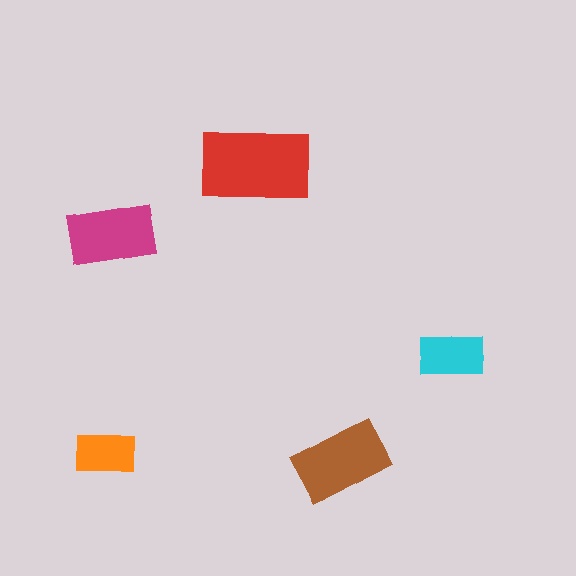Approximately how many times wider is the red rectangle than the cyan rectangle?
About 1.5 times wider.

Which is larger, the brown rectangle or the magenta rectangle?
The brown one.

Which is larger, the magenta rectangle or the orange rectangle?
The magenta one.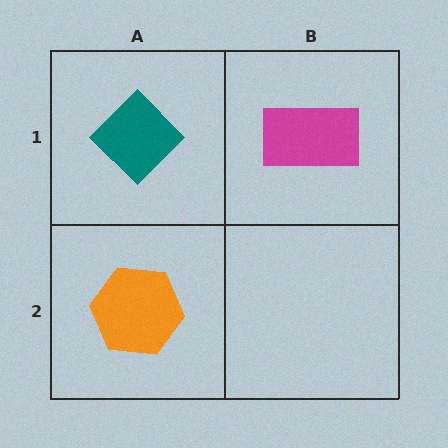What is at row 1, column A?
A teal diamond.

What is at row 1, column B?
A magenta rectangle.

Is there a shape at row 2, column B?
No, that cell is empty.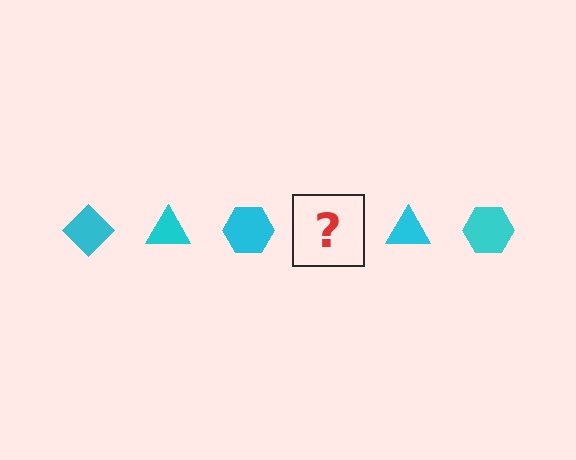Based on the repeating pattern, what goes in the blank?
The blank should be a cyan diamond.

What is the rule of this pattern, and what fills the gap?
The rule is that the pattern cycles through diamond, triangle, hexagon shapes in cyan. The gap should be filled with a cyan diamond.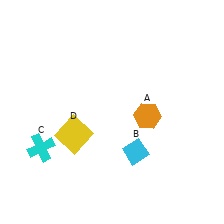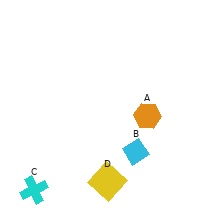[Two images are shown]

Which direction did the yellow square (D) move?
The yellow square (D) moved down.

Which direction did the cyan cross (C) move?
The cyan cross (C) moved down.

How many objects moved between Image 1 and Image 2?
2 objects moved between the two images.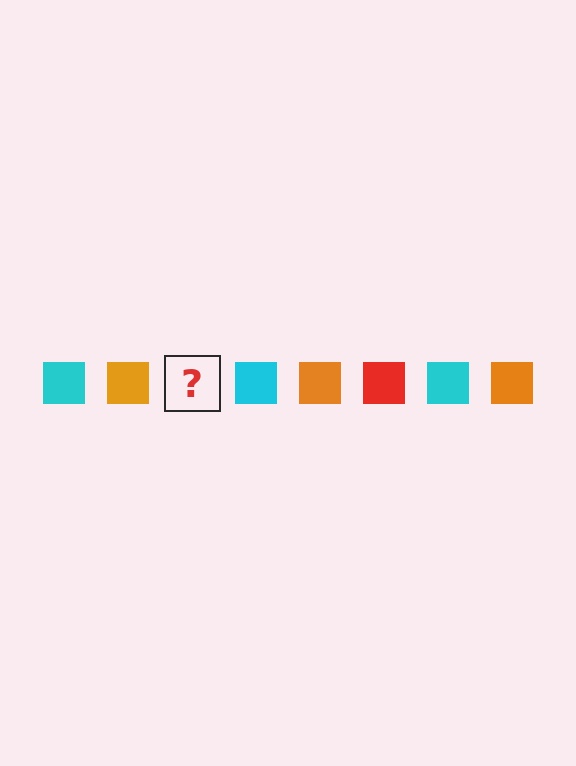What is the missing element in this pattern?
The missing element is a red square.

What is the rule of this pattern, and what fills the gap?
The rule is that the pattern cycles through cyan, orange, red squares. The gap should be filled with a red square.